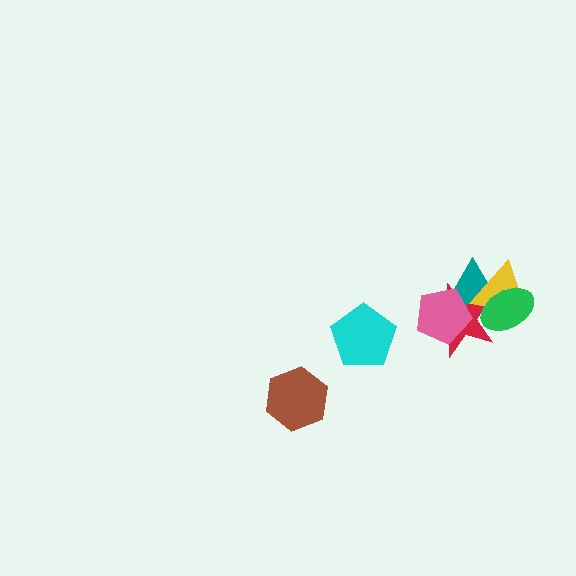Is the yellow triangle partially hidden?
Yes, it is partially covered by another shape.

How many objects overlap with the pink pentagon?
2 objects overlap with the pink pentagon.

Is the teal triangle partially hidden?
Yes, it is partially covered by another shape.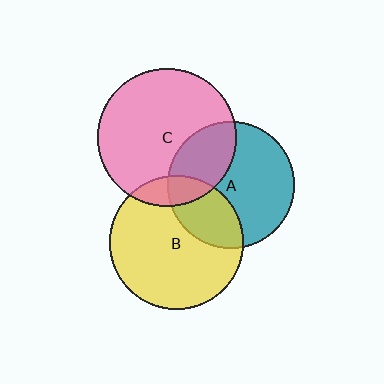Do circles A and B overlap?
Yes.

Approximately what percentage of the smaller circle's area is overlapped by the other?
Approximately 30%.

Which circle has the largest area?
Circle C (pink).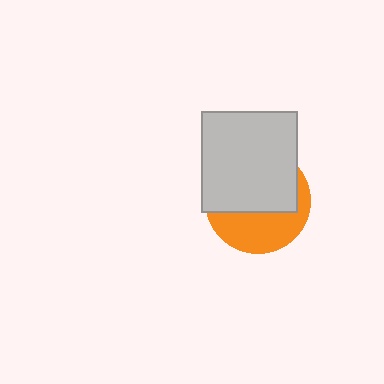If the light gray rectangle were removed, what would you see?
You would see the complete orange circle.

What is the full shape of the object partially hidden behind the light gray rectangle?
The partially hidden object is an orange circle.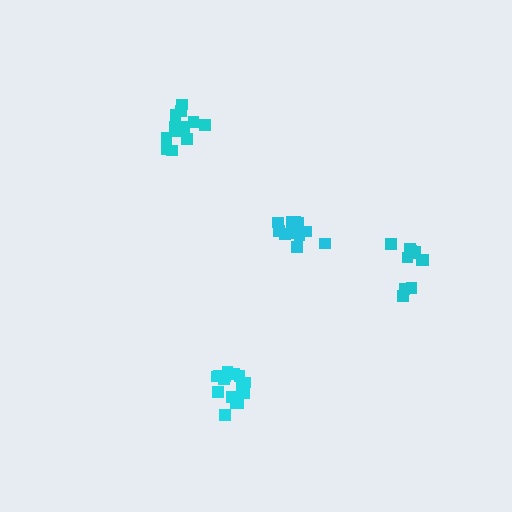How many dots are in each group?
Group 1: 11 dots, Group 2: 13 dots, Group 3: 15 dots, Group 4: 11 dots (50 total).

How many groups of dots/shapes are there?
There are 4 groups.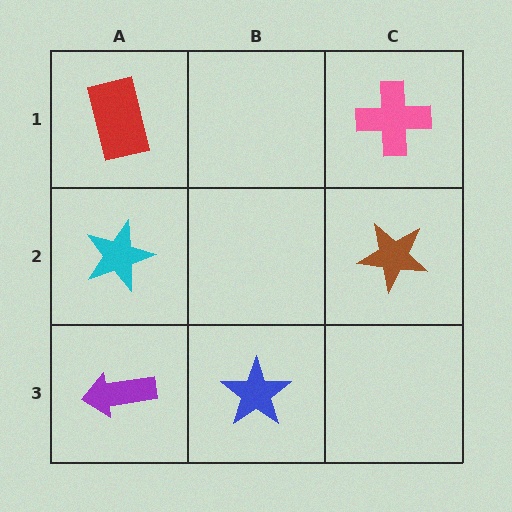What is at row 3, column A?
A purple arrow.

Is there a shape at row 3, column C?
No, that cell is empty.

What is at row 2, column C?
A brown star.